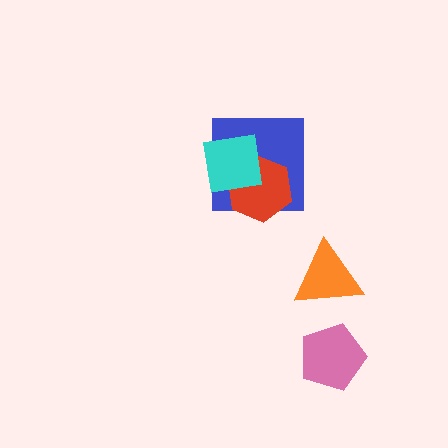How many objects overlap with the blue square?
2 objects overlap with the blue square.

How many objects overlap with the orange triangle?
0 objects overlap with the orange triangle.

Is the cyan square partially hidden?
No, no other shape covers it.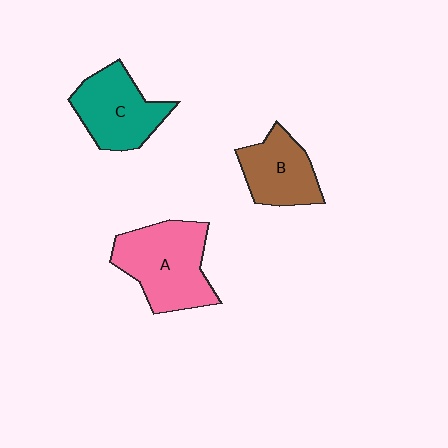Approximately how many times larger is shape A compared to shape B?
Approximately 1.5 times.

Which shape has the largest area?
Shape A (pink).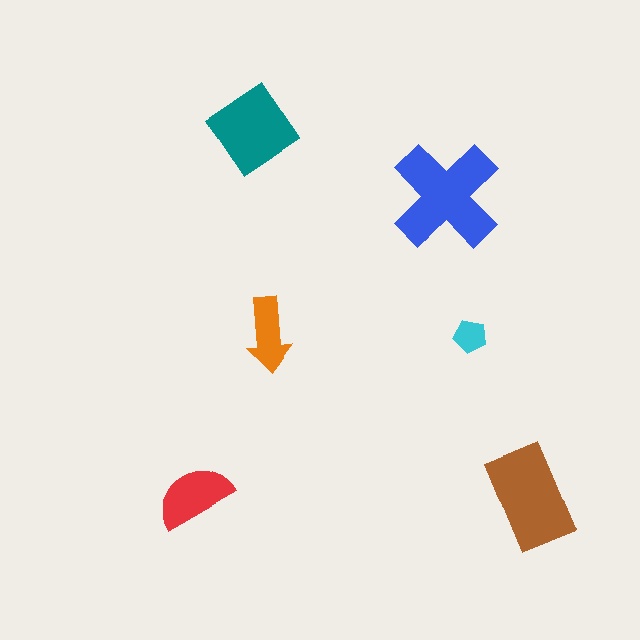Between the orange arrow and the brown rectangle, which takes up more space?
The brown rectangle.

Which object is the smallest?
The cyan pentagon.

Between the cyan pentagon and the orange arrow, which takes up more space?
The orange arrow.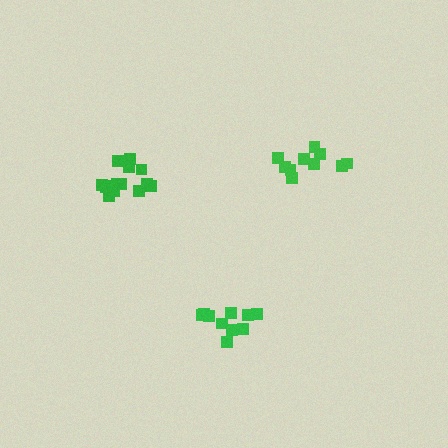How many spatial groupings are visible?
There are 3 spatial groupings.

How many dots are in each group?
Group 1: 10 dots, Group 2: 10 dots, Group 3: 14 dots (34 total).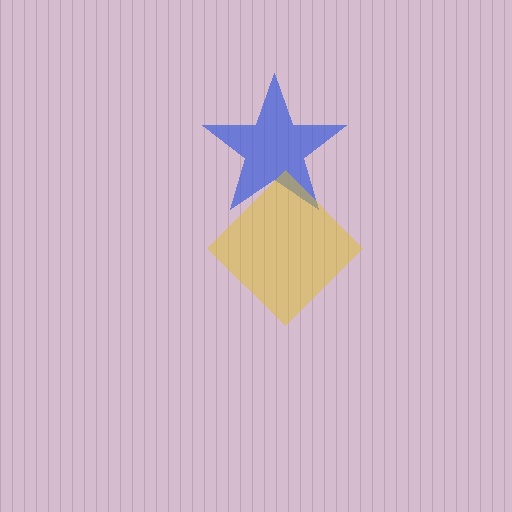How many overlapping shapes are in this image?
There are 2 overlapping shapes in the image.